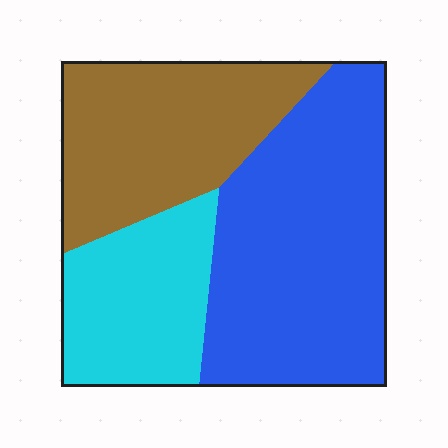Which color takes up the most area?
Blue, at roughly 45%.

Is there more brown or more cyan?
Brown.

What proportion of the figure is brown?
Brown takes up about one third (1/3) of the figure.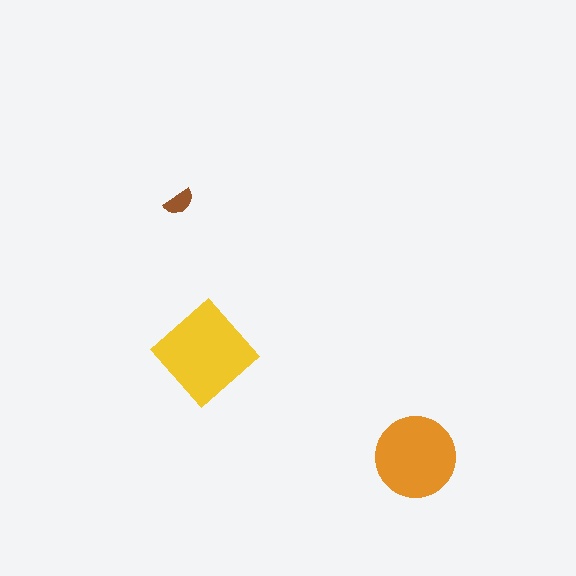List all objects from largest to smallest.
The yellow diamond, the orange circle, the brown semicircle.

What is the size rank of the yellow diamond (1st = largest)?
1st.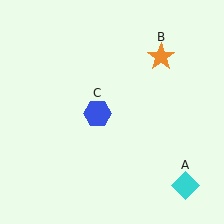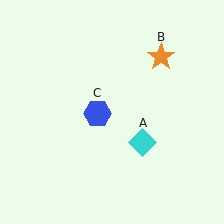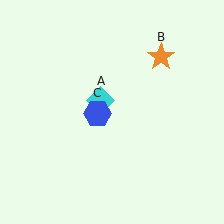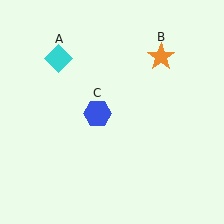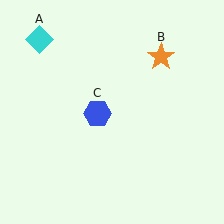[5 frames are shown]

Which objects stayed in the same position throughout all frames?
Orange star (object B) and blue hexagon (object C) remained stationary.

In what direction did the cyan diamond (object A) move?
The cyan diamond (object A) moved up and to the left.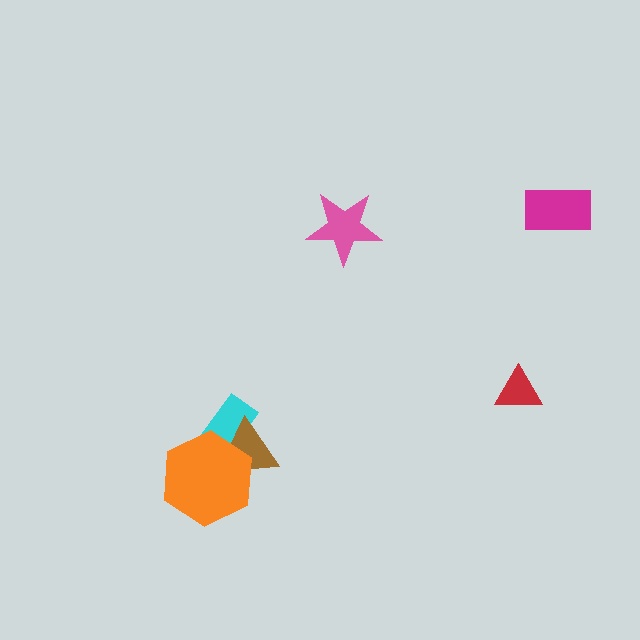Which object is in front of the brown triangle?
The orange hexagon is in front of the brown triangle.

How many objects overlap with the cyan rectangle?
2 objects overlap with the cyan rectangle.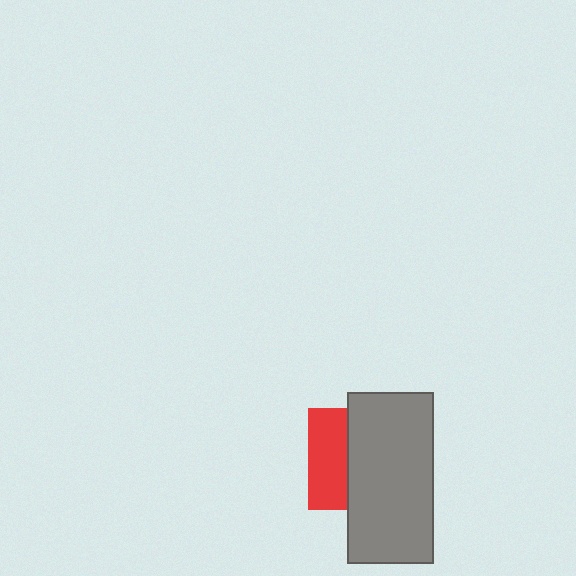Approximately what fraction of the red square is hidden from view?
Roughly 61% of the red square is hidden behind the gray rectangle.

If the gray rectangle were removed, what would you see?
You would see the complete red square.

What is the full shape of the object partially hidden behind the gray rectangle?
The partially hidden object is a red square.